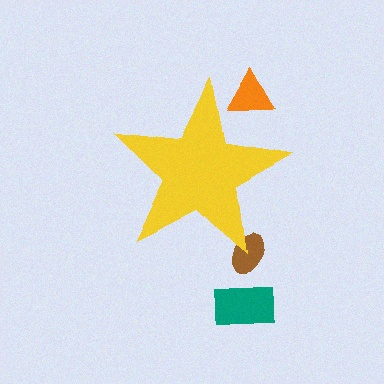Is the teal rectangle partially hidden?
No, the teal rectangle is fully visible.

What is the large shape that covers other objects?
A yellow star.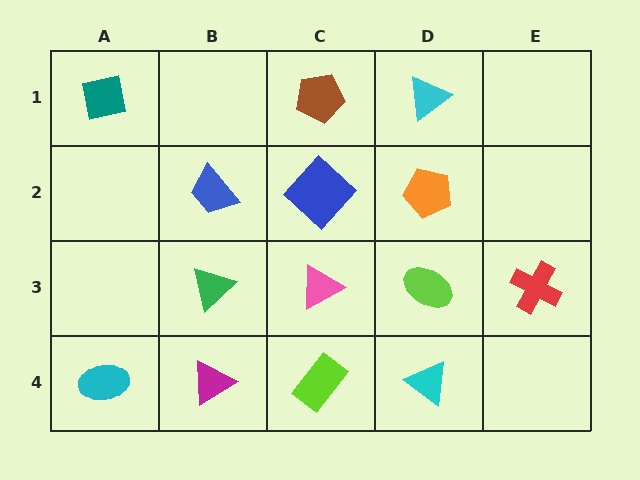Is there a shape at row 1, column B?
No, that cell is empty.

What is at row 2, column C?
A blue diamond.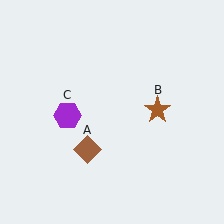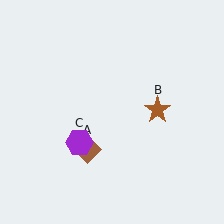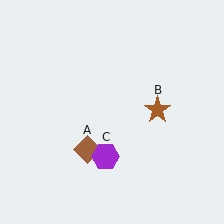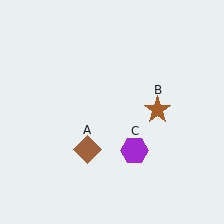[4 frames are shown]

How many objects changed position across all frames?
1 object changed position: purple hexagon (object C).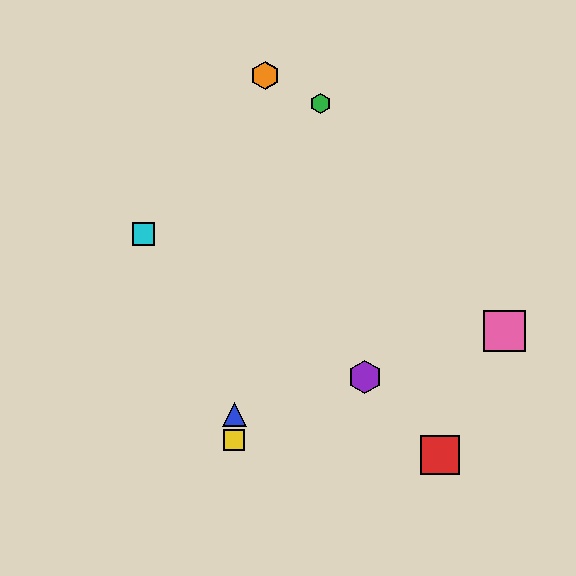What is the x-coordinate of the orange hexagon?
The orange hexagon is at x≈265.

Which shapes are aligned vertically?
The blue triangle, the yellow square are aligned vertically.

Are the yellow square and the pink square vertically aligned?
No, the yellow square is at x≈234 and the pink square is at x≈505.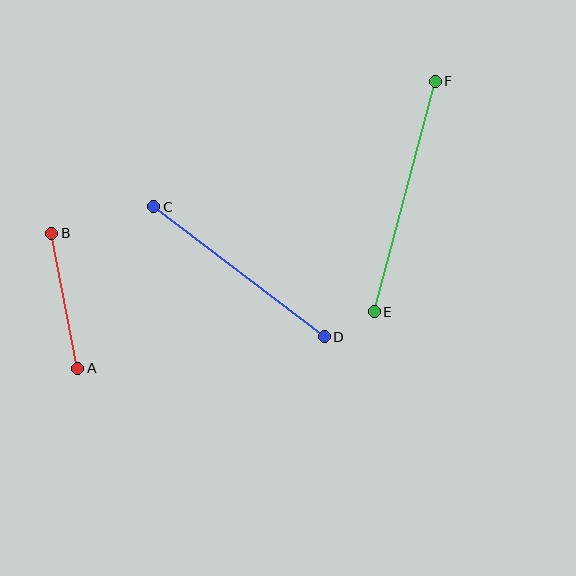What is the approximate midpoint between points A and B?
The midpoint is at approximately (65, 301) pixels.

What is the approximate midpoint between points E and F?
The midpoint is at approximately (405, 197) pixels.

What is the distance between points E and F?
The distance is approximately 238 pixels.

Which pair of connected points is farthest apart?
Points E and F are farthest apart.